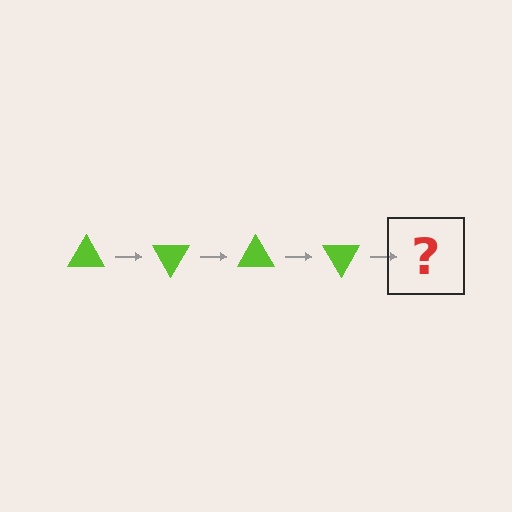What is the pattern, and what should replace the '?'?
The pattern is that the triangle rotates 60 degrees each step. The '?' should be a lime triangle rotated 240 degrees.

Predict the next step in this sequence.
The next step is a lime triangle rotated 240 degrees.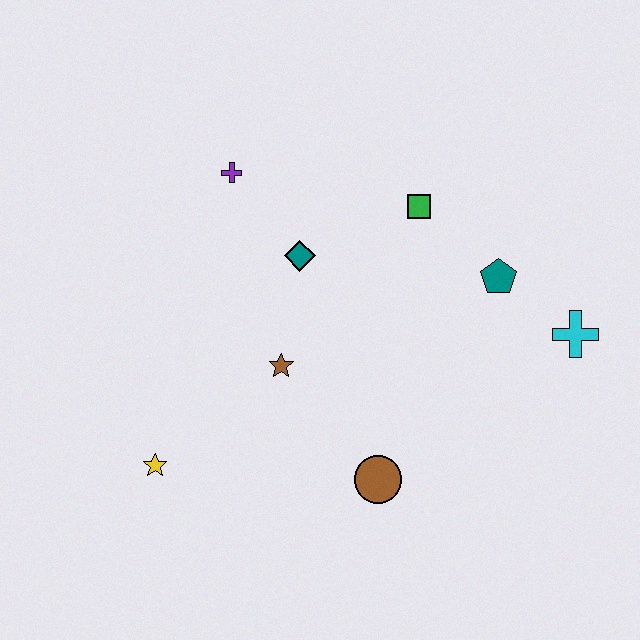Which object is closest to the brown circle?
The brown star is closest to the brown circle.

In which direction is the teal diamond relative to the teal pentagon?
The teal diamond is to the left of the teal pentagon.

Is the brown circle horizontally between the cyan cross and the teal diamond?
Yes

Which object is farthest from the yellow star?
The cyan cross is farthest from the yellow star.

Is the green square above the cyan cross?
Yes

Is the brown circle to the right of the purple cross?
Yes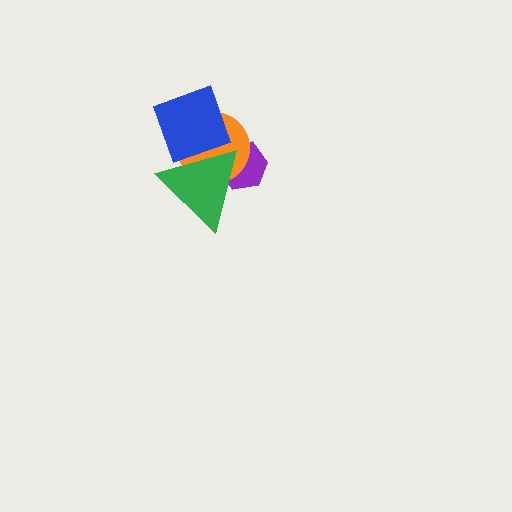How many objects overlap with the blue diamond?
2 objects overlap with the blue diamond.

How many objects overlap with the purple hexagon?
2 objects overlap with the purple hexagon.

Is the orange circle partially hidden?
Yes, it is partially covered by another shape.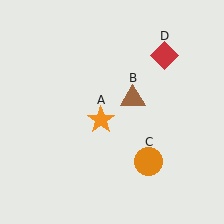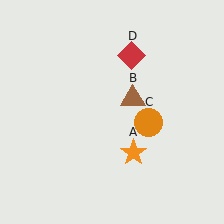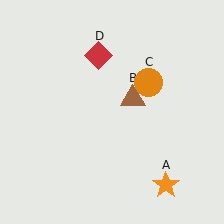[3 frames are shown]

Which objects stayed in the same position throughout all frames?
Brown triangle (object B) remained stationary.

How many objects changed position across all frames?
3 objects changed position: orange star (object A), orange circle (object C), red diamond (object D).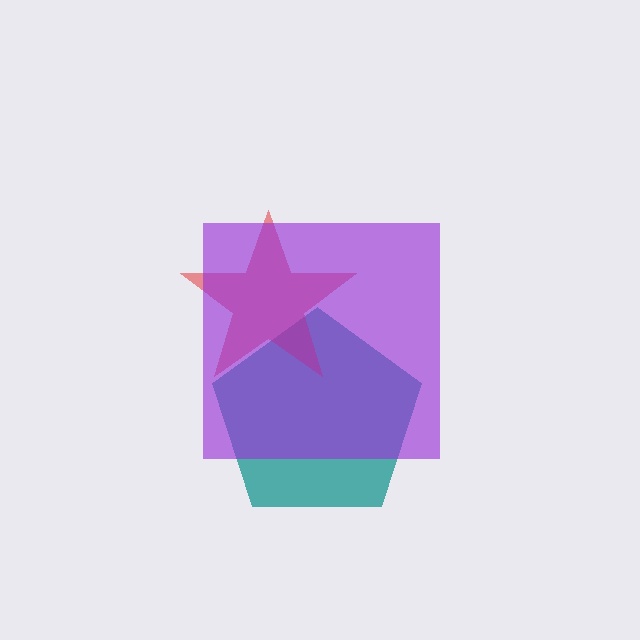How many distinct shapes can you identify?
There are 3 distinct shapes: a teal pentagon, a red star, a purple square.